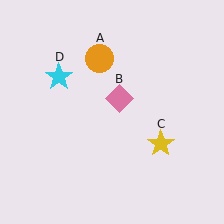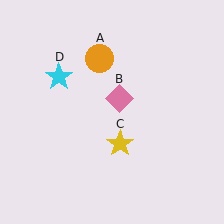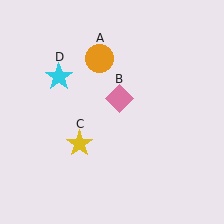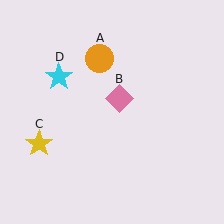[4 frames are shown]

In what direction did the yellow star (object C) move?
The yellow star (object C) moved left.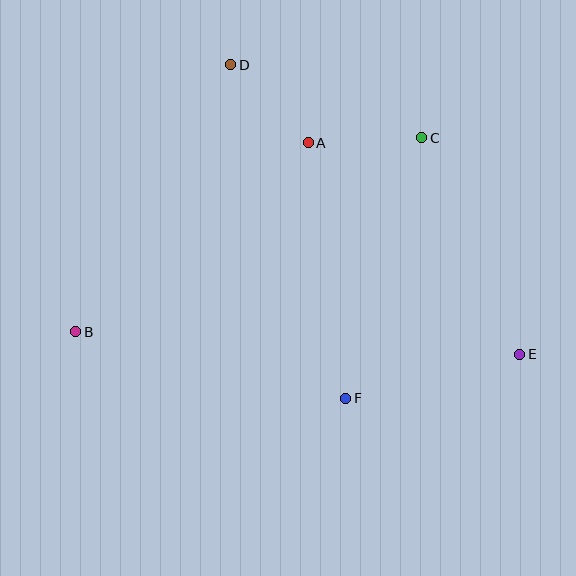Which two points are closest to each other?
Points A and D are closest to each other.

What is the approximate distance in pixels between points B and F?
The distance between B and F is approximately 278 pixels.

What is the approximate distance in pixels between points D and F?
The distance between D and F is approximately 353 pixels.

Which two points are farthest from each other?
Points B and E are farthest from each other.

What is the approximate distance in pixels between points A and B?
The distance between A and B is approximately 300 pixels.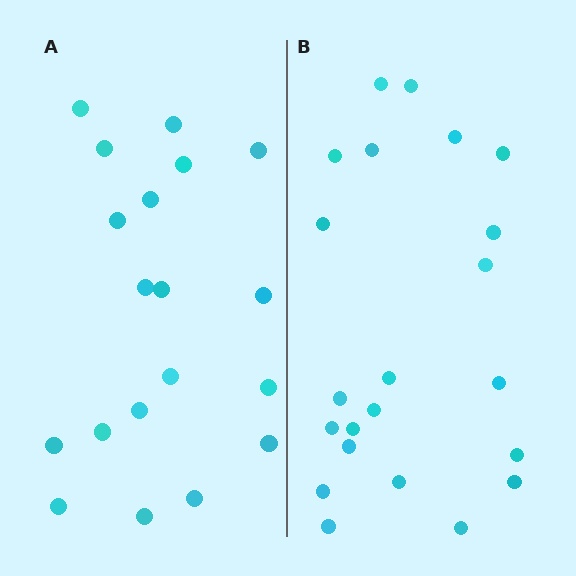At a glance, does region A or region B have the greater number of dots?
Region B (the right region) has more dots.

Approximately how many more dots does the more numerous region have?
Region B has just a few more — roughly 2 or 3 more dots than region A.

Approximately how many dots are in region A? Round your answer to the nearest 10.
About 20 dots. (The exact count is 19, which rounds to 20.)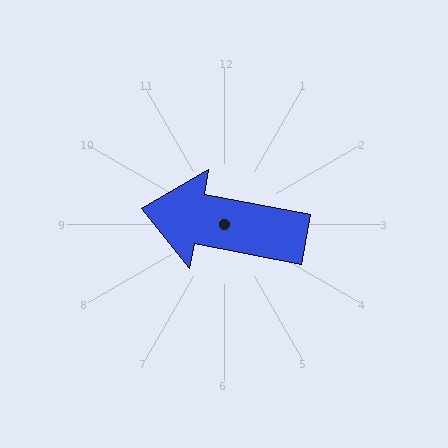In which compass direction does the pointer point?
West.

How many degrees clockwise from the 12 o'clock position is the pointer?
Approximately 281 degrees.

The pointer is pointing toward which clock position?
Roughly 9 o'clock.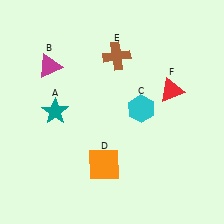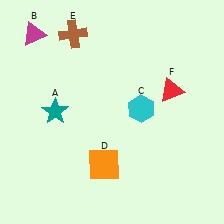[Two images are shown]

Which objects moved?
The objects that moved are: the magenta triangle (B), the brown cross (E).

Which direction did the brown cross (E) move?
The brown cross (E) moved left.